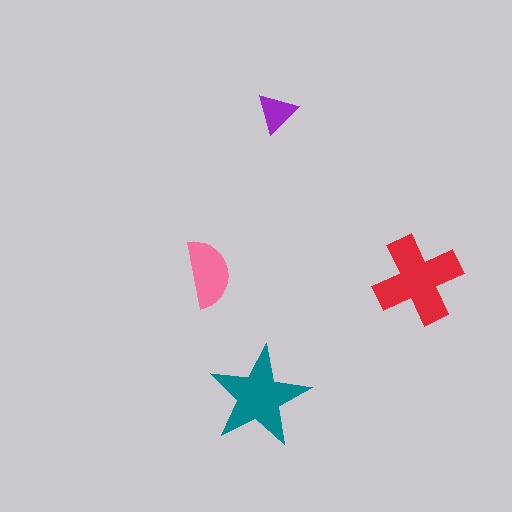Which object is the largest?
The red cross.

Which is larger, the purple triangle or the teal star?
The teal star.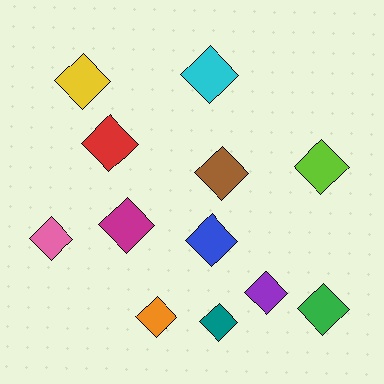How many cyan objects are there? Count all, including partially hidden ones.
There is 1 cyan object.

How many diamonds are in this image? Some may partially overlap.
There are 12 diamonds.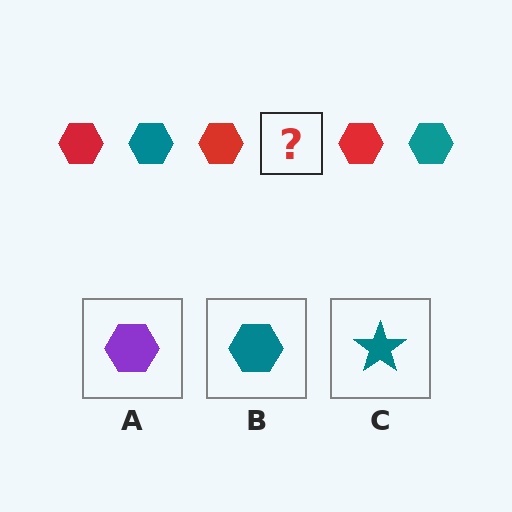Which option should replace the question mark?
Option B.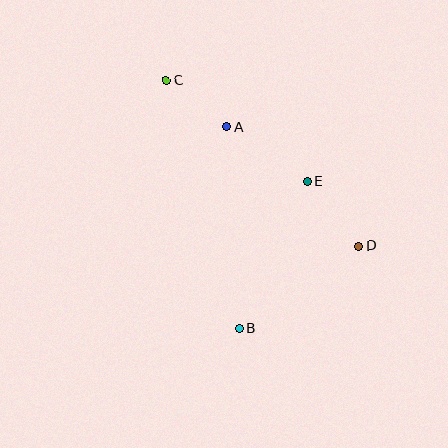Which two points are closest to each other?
Points A and C are closest to each other.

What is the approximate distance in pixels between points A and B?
The distance between A and B is approximately 202 pixels.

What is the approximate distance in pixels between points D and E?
The distance between D and E is approximately 83 pixels.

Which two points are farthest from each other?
Points B and C are farthest from each other.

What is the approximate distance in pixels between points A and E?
The distance between A and E is approximately 97 pixels.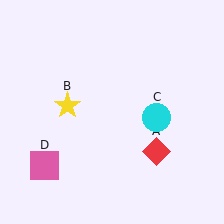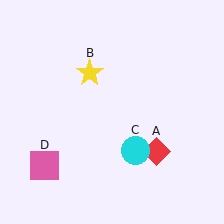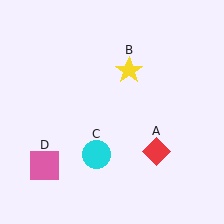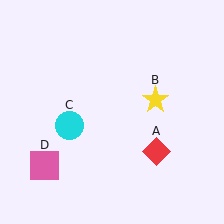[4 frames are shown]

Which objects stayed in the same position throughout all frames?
Red diamond (object A) and pink square (object D) remained stationary.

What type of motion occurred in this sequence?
The yellow star (object B), cyan circle (object C) rotated clockwise around the center of the scene.